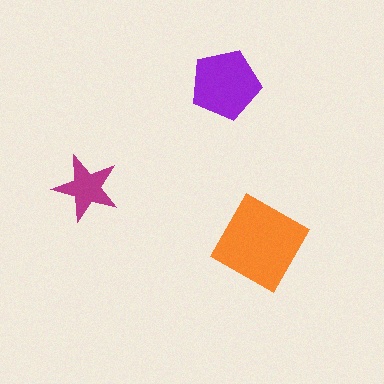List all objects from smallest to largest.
The magenta star, the purple pentagon, the orange square.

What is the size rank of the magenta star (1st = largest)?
3rd.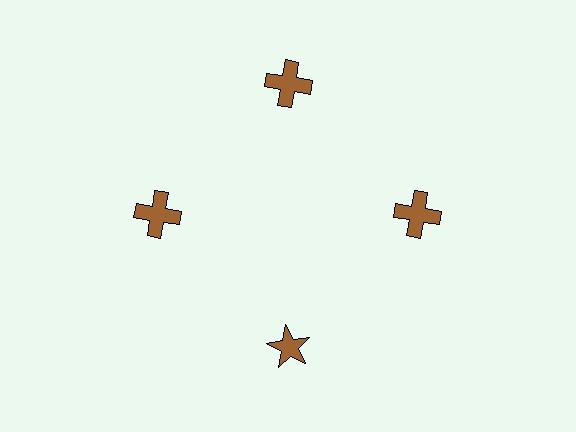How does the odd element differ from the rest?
It has a different shape: star instead of cross.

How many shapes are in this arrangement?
There are 4 shapes arranged in a ring pattern.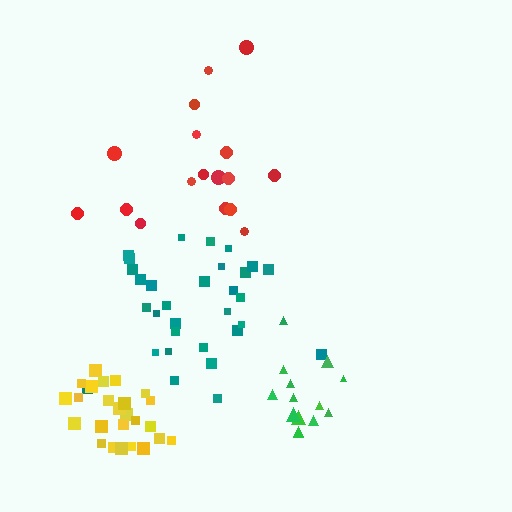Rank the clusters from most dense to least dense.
yellow, green, teal, red.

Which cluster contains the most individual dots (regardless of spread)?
Teal (31).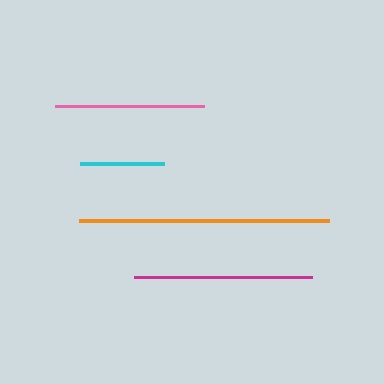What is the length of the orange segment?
The orange segment is approximately 250 pixels long.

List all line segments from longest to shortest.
From longest to shortest: orange, magenta, pink, cyan.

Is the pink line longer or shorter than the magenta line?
The magenta line is longer than the pink line.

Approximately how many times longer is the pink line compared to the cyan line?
The pink line is approximately 1.8 times the length of the cyan line.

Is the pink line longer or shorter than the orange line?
The orange line is longer than the pink line.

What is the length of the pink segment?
The pink segment is approximately 149 pixels long.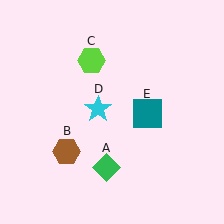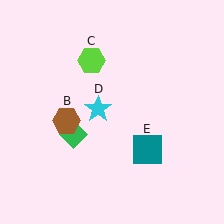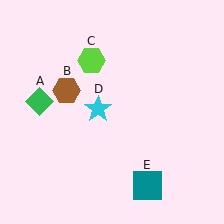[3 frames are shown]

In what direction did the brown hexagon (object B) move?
The brown hexagon (object B) moved up.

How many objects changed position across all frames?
3 objects changed position: green diamond (object A), brown hexagon (object B), teal square (object E).